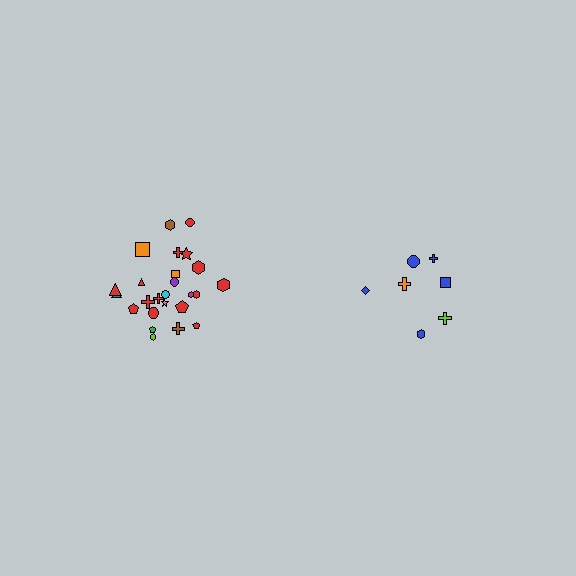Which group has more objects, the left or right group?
The left group.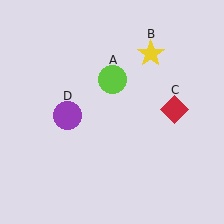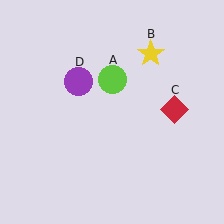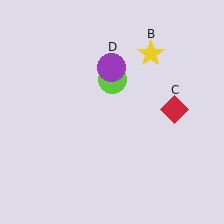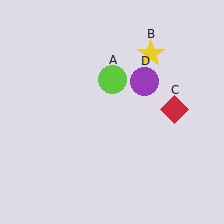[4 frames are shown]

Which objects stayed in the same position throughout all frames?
Lime circle (object A) and yellow star (object B) and red diamond (object C) remained stationary.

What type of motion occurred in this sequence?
The purple circle (object D) rotated clockwise around the center of the scene.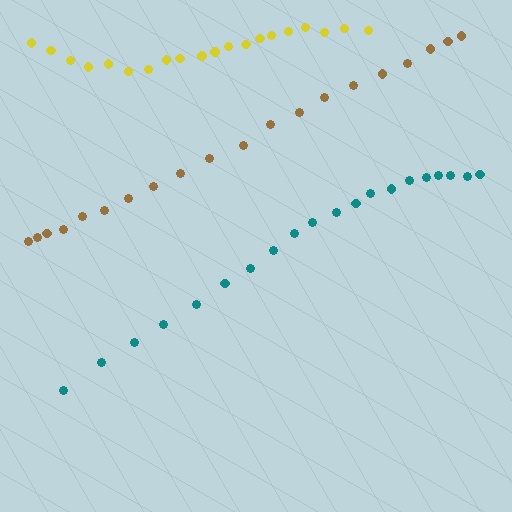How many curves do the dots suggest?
There are 3 distinct paths.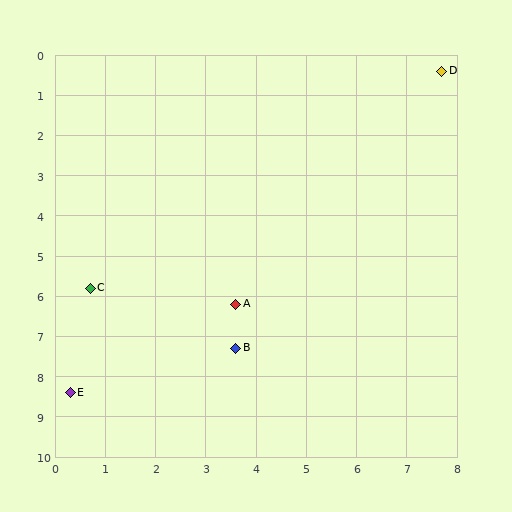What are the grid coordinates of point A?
Point A is at approximately (3.6, 6.2).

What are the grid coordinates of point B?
Point B is at approximately (3.6, 7.3).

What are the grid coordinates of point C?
Point C is at approximately (0.7, 5.8).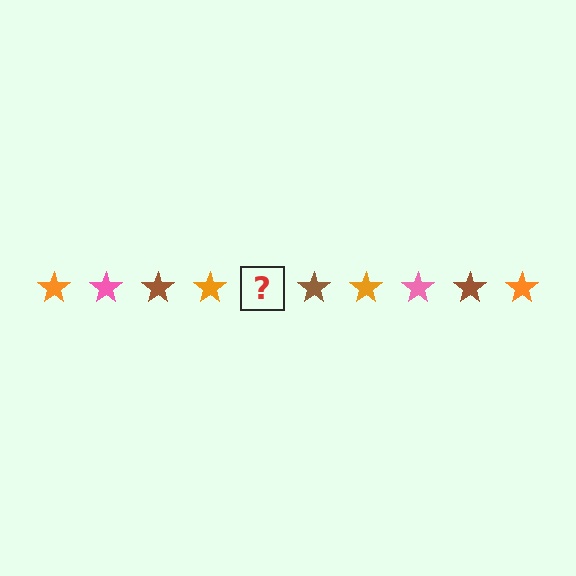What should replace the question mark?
The question mark should be replaced with a pink star.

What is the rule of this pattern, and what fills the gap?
The rule is that the pattern cycles through orange, pink, brown stars. The gap should be filled with a pink star.